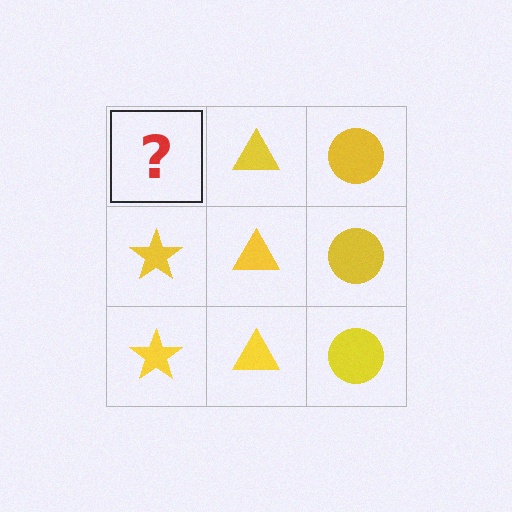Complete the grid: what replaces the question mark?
The question mark should be replaced with a yellow star.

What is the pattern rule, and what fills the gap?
The rule is that each column has a consistent shape. The gap should be filled with a yellow star.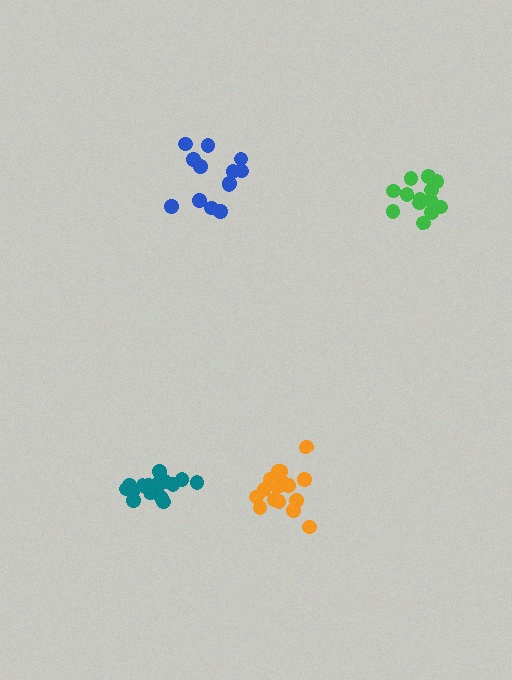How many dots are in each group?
Group 1: 13 dots, Group 2: 17 dots, Group 3: 16 dots, Group 4: 13 dots (59 total).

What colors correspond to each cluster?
The clusters are colored: blue, orange, teal, green.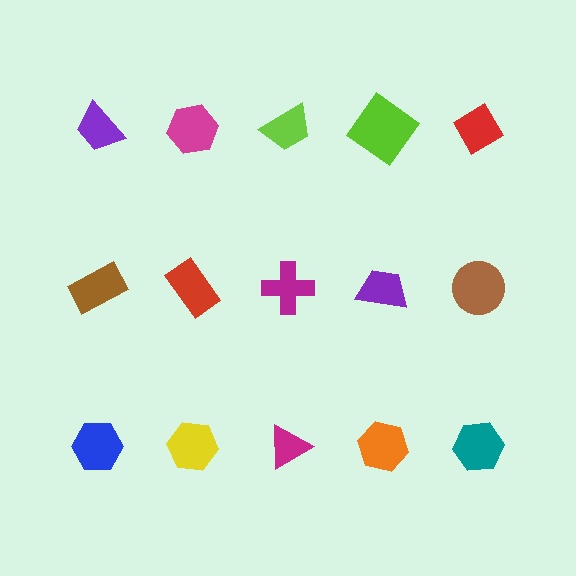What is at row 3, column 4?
An orange hexagon.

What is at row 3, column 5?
A teal hexagon.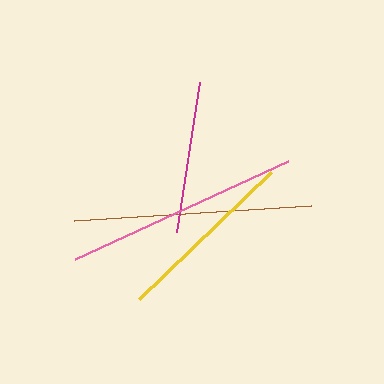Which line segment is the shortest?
The magenta line is the shortest at approximately 152 pixels.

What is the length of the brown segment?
The brown segment is approximately 238 pixels long.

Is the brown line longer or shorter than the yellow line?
The brown line is longer than the yellow line.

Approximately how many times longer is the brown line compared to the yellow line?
The brown line is approximately 1.3 times the length of the yellow line.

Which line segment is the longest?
The brown line is the longest at approximately 238 pixels.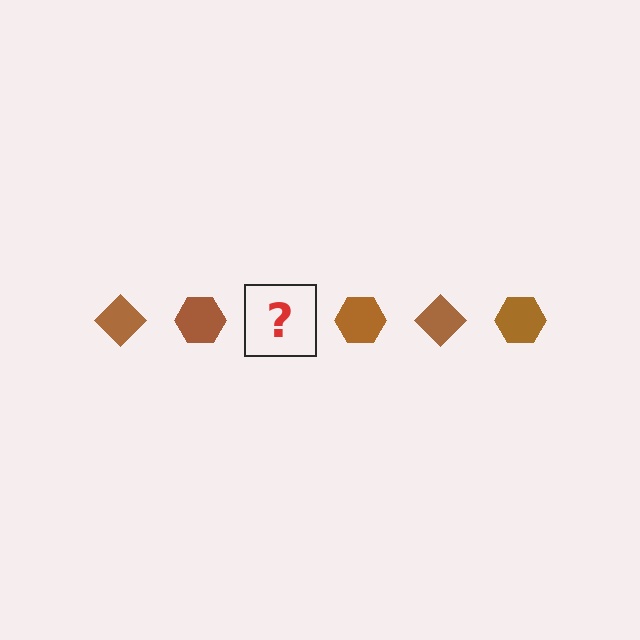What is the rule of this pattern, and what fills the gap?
The rule is that the pattern cycles through diamond, hexagon shapes in brown. The gap should be filled with a brown diamond.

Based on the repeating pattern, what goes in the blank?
The blank should be a brown diamond.